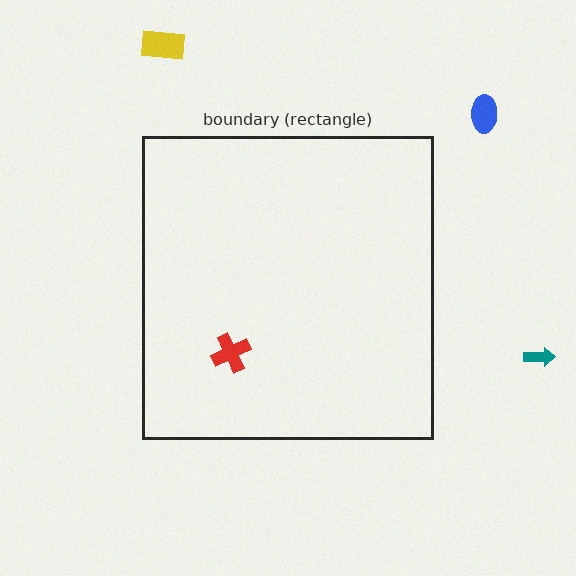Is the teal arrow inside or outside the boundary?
Outside.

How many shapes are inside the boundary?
1 inside, 3 outside.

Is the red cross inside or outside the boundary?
Inside.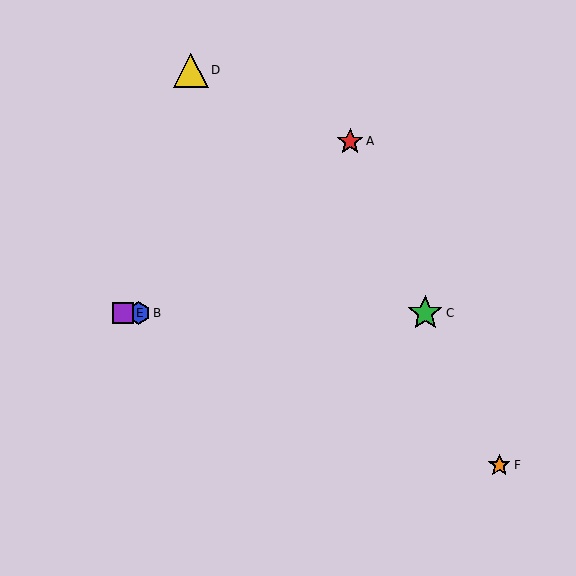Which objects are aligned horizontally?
Objects B, C, E are aligned horizontally.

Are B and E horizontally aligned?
Yes, both are at y≈313.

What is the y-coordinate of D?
Object D is at y≈70.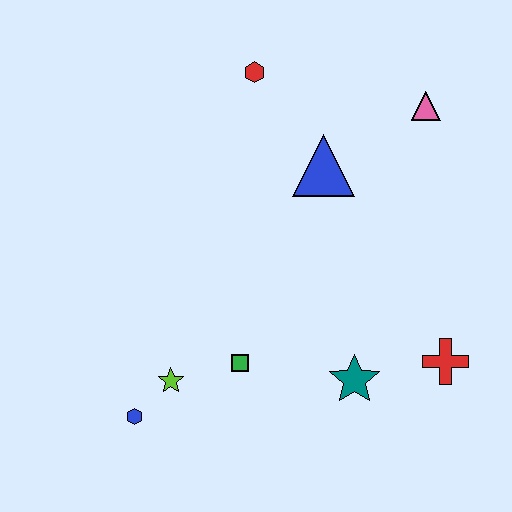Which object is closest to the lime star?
The blue hexagon is closest to the lime star.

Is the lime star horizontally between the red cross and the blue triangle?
No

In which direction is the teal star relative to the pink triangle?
The teal star is below the pink triangle.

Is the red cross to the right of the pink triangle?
Yes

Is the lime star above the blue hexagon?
Yes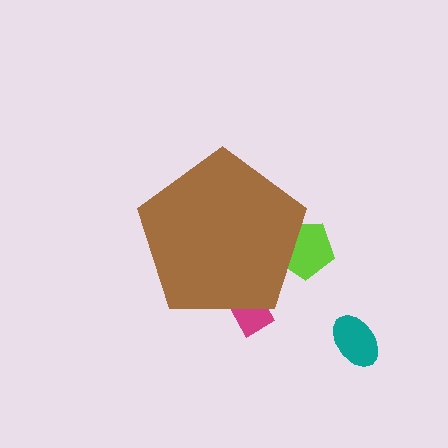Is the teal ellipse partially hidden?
No, the teal ellipse is fully visible.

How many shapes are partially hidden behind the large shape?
2 shapes are partially hidden.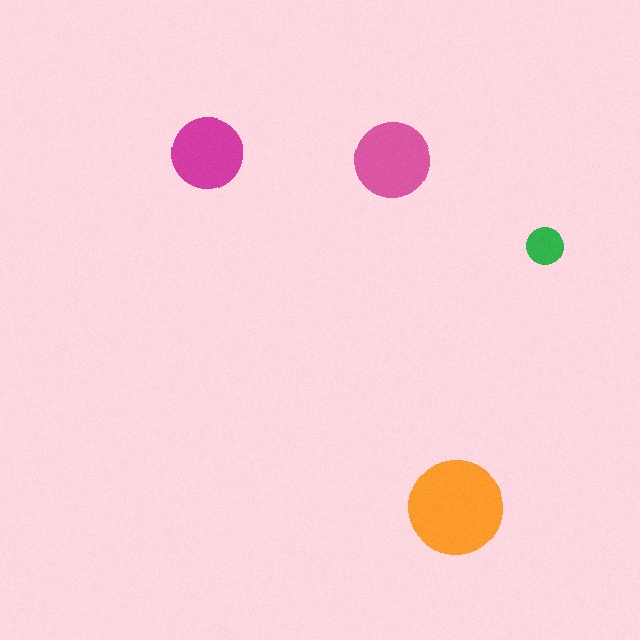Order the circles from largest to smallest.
the orange one, the pink one, the magenta one, the green one.